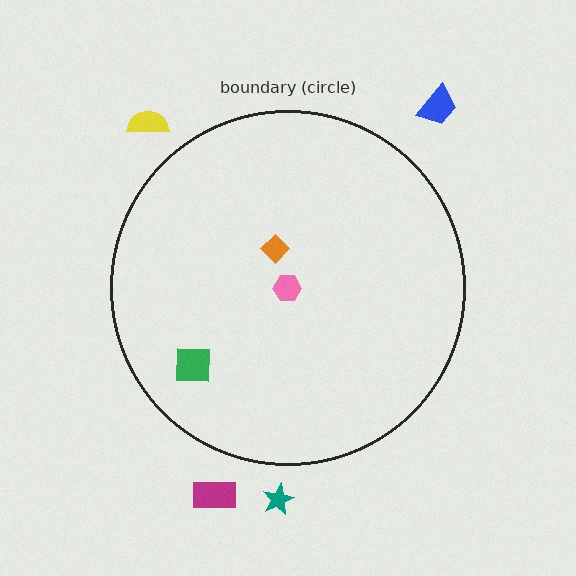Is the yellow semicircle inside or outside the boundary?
Outside.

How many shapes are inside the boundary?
3 inside, 4 outside.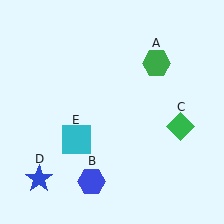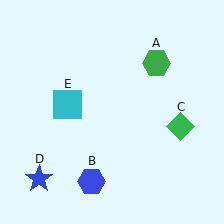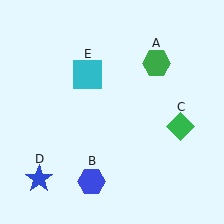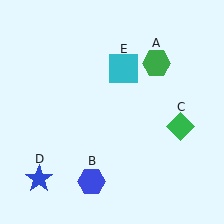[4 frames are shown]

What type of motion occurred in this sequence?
The cyan square (object E) rotated clockwise around the center of the scene.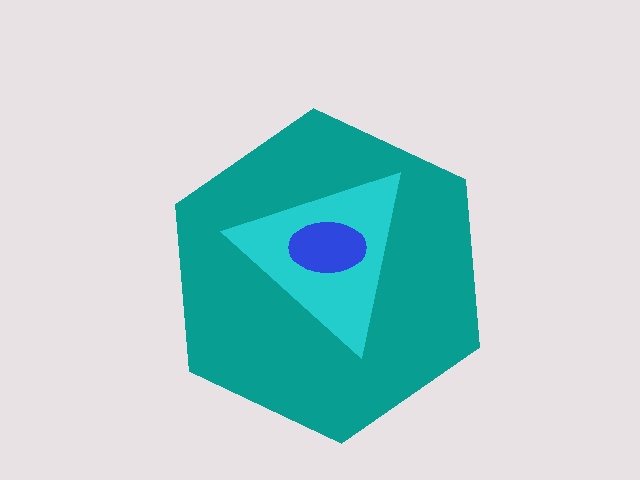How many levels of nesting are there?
3.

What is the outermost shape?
The teal hexagon.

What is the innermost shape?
The blue ellipse.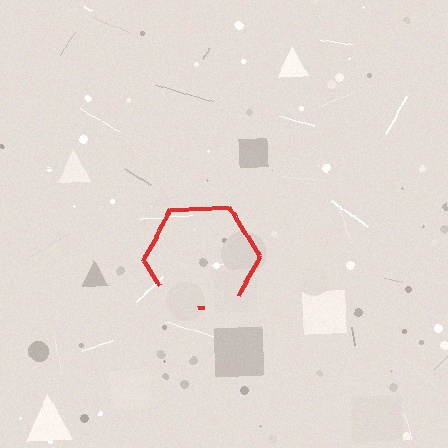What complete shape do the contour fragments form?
The contour fragments form a hexagon.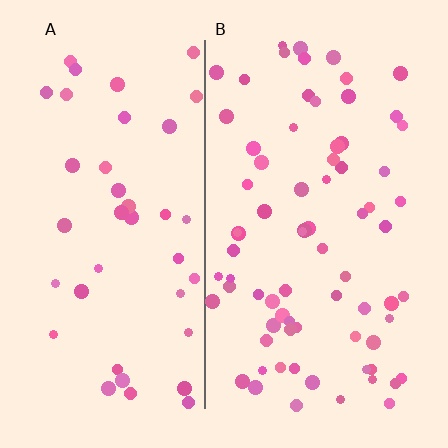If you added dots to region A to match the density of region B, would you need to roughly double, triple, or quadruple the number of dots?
Approximately double.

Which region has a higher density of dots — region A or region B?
B (the right).